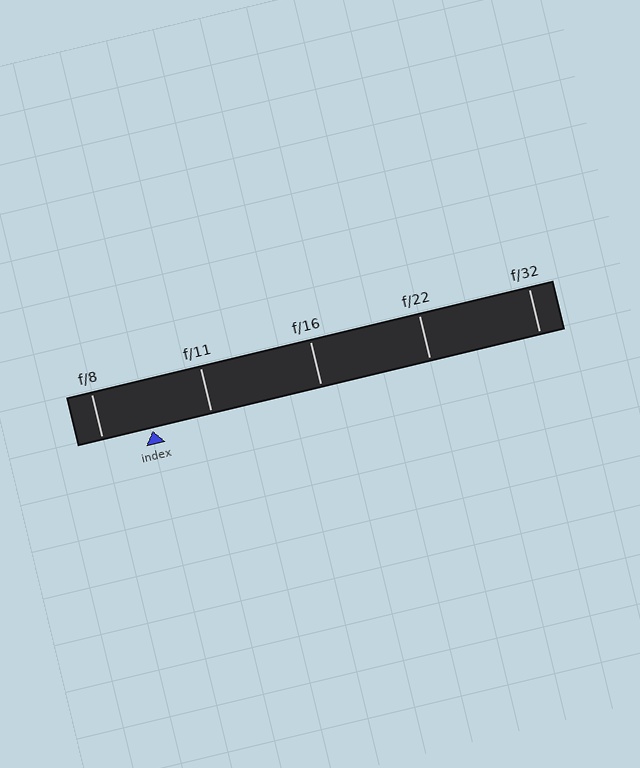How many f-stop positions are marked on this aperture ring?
There are 5 f-stop positions marked.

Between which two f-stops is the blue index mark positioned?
The index mark is between f/8 and f/11.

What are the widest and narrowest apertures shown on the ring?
The widest aperture shown is f/8 and the narrowest is f/32.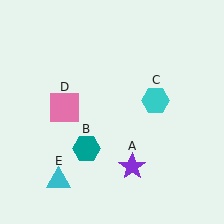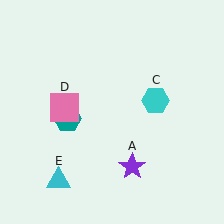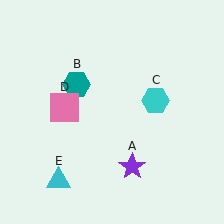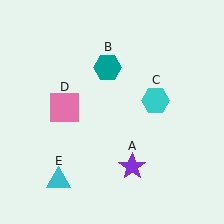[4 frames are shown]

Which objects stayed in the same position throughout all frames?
Purple star (object A) and cyan hexagon (object C) and pink square (object D) and cyan triangle (object E) remained stationary.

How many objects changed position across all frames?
1 object changed position: teal hexagon (object B).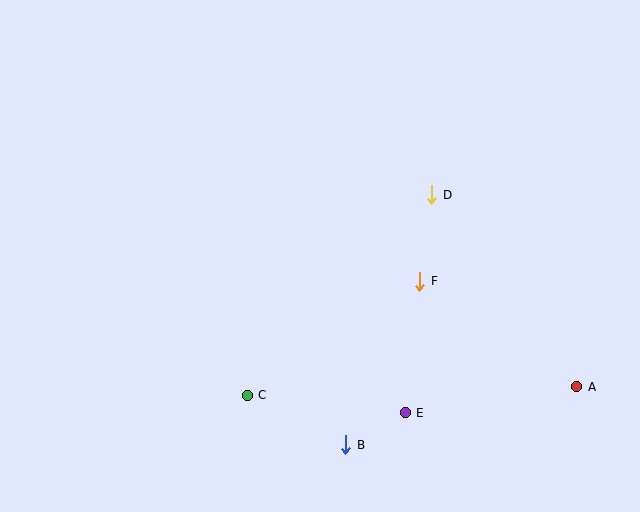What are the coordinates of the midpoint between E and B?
The midpoint between E and B is at (375, 429).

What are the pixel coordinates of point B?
Point B is at (346, 445).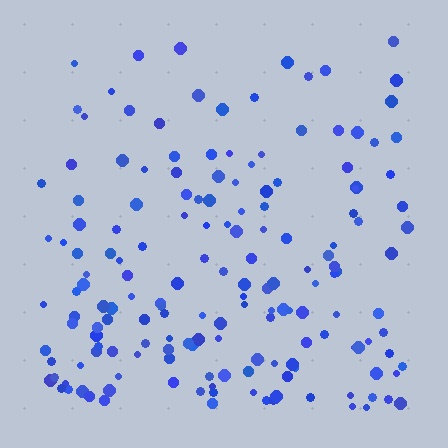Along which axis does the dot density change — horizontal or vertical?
Vertical.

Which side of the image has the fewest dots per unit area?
The top.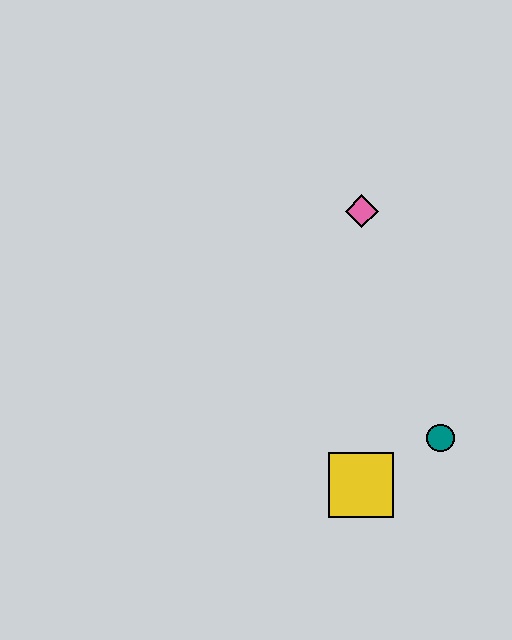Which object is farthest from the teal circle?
The pink diamond is farthest from the teal circle.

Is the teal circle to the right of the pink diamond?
Yes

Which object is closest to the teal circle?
The yellow square is closest to the teal circle.